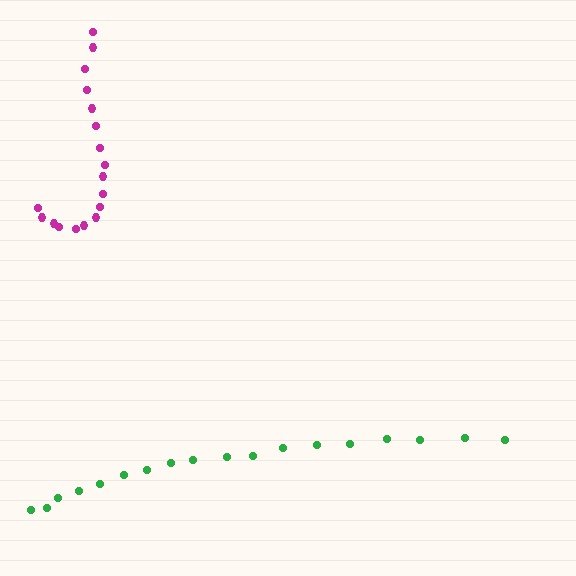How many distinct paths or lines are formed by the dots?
There are 2 distinct paths.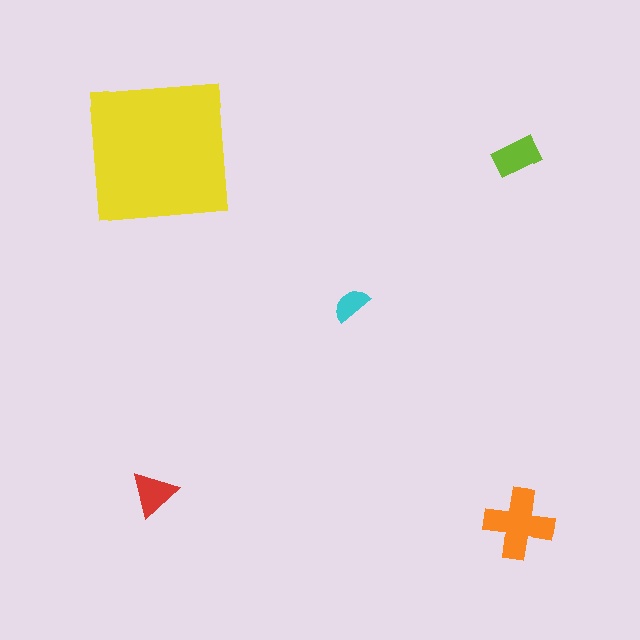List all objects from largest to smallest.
The yellow square, the orange cross, the lime rectangle, the red triangle, the cyan semicircle.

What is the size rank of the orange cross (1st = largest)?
2nd.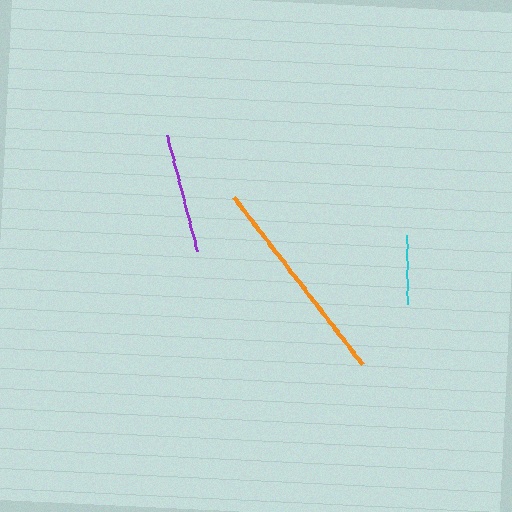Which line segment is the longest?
The orange line is the longest at approximately 211 pixels.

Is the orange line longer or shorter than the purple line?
The orange line is longer than the purple line.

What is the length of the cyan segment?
The cyan segment is approximately 68 pixels long.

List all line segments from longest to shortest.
From longest to shortest: orange, purple, cyan.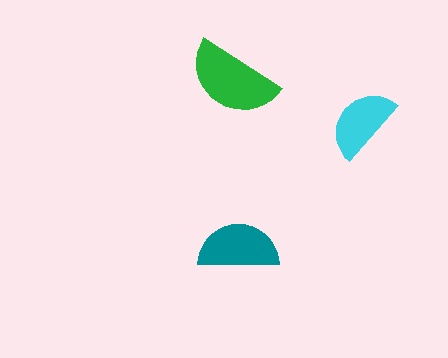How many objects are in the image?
There are 3 objects in the image.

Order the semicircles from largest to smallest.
the green one, the teal one, the cyan one.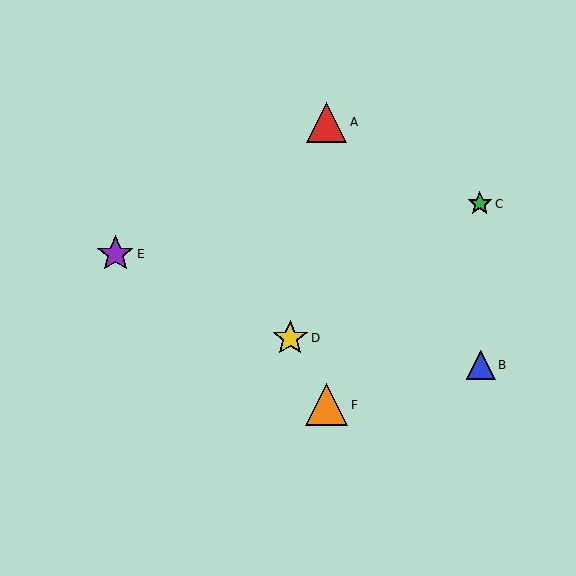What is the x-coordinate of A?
Object A is at x≈327.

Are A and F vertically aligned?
Yes, both are at x≈327.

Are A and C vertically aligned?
No, A is at x≈327 and C is at x≈480.